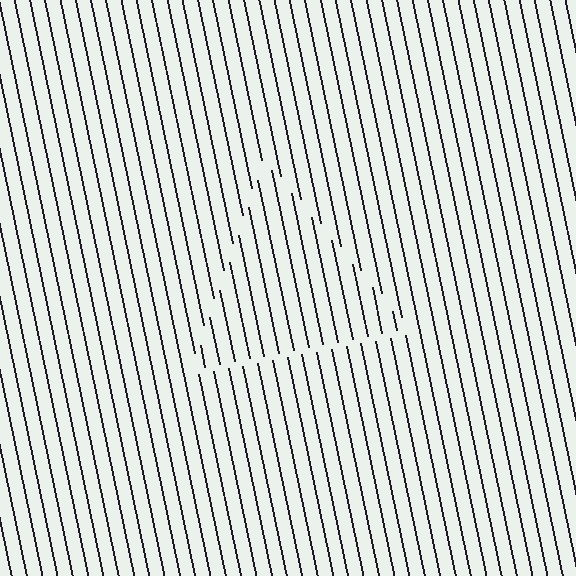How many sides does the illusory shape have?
3 sides — the line-ends trace a triangle.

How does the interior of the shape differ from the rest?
The interior of the shape contains the same grating, shifted by half a period — the contour is defined by the phase discontinuity where line-ends from the inner and outer gratings abut.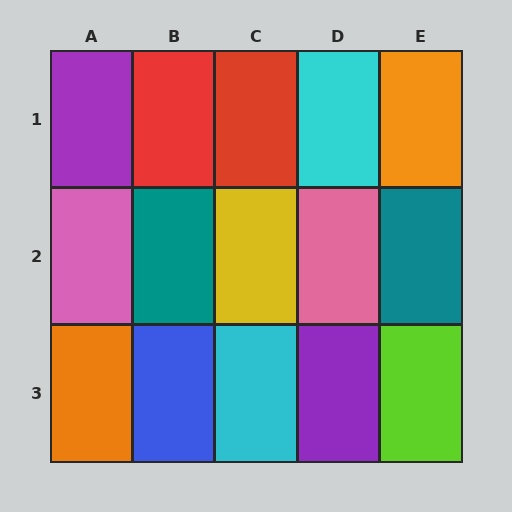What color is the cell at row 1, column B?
Red.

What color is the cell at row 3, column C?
Cyan.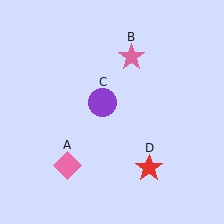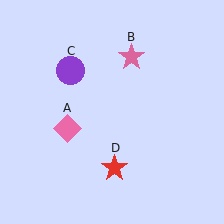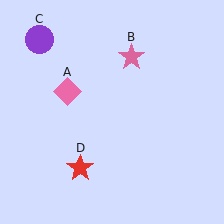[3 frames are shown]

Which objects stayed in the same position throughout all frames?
Pink star (object B) remained stationary.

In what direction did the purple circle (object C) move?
The purple circle (object C) moved up and to the left.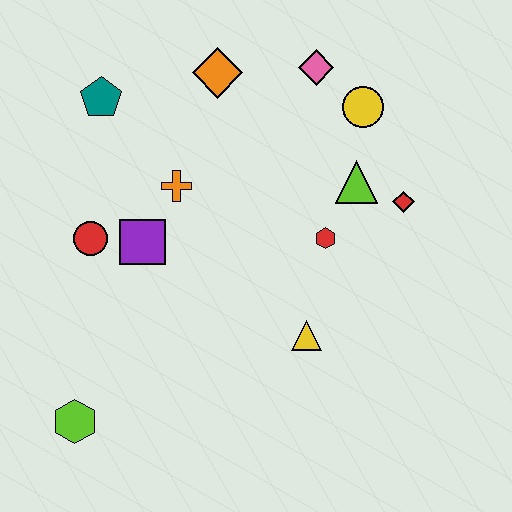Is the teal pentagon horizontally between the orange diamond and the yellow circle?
No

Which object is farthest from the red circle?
The red diamond is farthest from the red circle.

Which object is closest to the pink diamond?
The yellow circle is closest to the pink diamond.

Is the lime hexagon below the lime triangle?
Yes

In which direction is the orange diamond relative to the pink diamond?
The orange diamond is to the left of the pink diamond.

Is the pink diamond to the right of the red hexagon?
No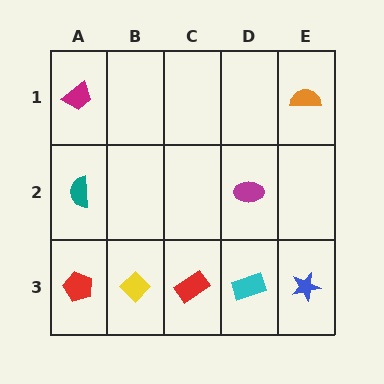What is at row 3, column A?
A red pentagon.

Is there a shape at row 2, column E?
No, that cell is empty.